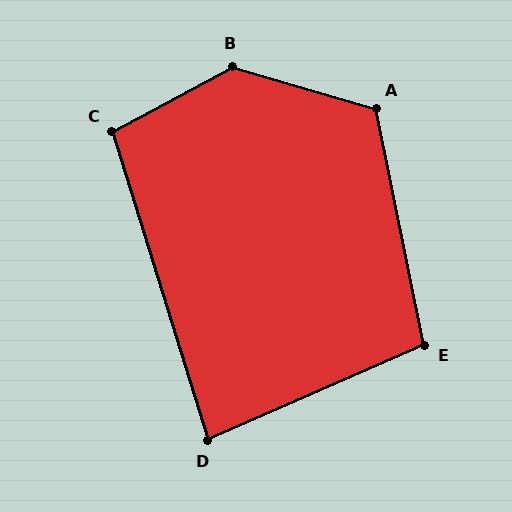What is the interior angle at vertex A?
Approximately 118 degrees (obtuse).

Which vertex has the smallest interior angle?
D, at approximately 84 degrees.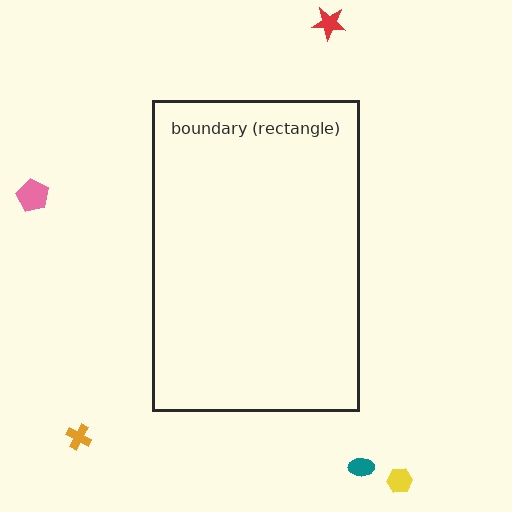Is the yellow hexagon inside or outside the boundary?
Outside.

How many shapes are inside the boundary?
0 inside, 5 outside.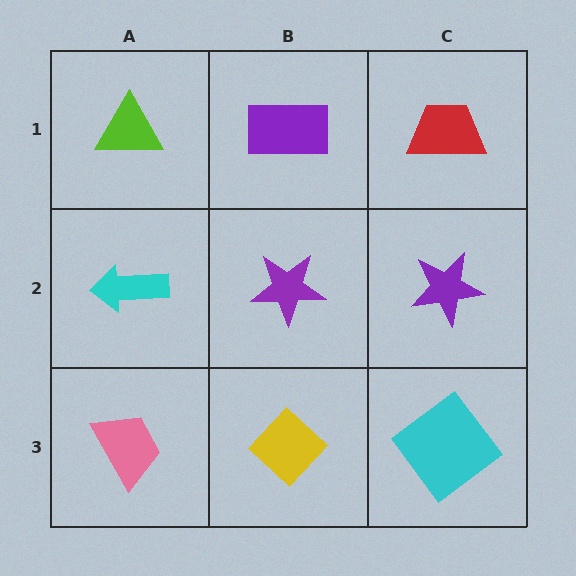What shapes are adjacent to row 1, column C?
A purple star (row 2, column C), a purple rectangle (row 1, column B).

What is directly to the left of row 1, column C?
A purple rectangle.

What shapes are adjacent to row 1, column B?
A purple star (row 2, column B), a lime triangle (row 1, column A), a red trapezoid (row 1, column C).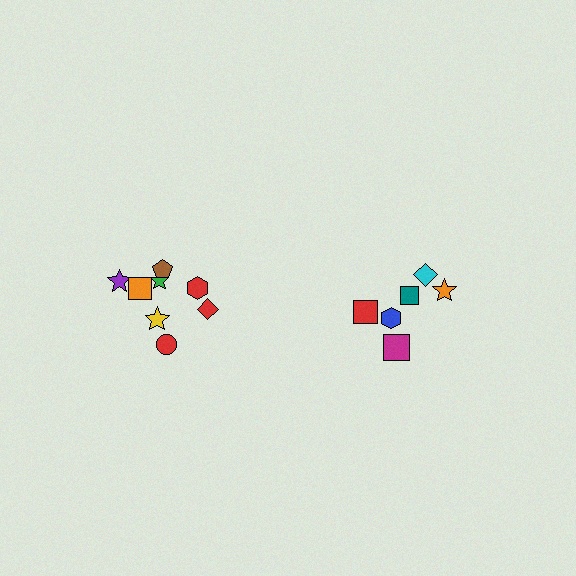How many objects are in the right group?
There are 6 objects.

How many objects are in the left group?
There are 8 objects.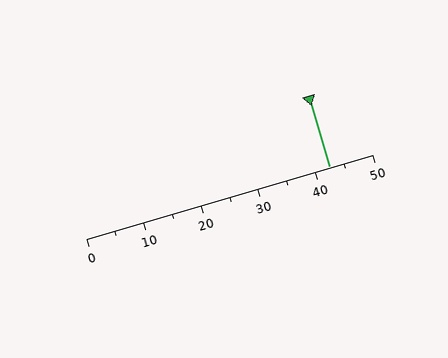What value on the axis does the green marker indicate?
The marker indicates approximately 42.5.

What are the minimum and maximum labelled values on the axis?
The axis runs from 0 to 50.